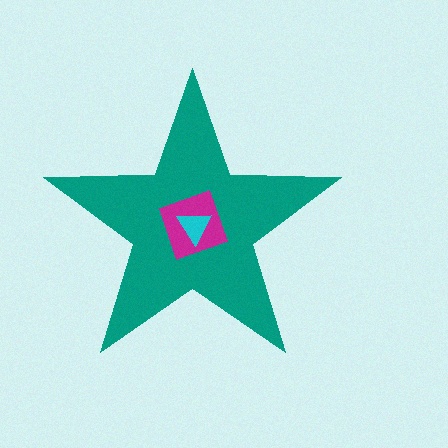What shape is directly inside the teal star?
The magenta diamond.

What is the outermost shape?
The teal star.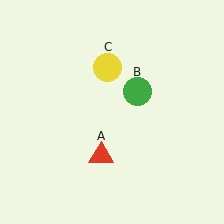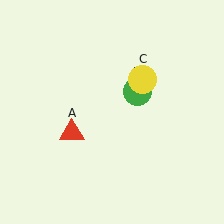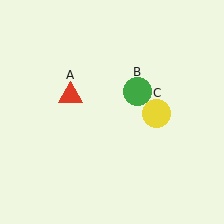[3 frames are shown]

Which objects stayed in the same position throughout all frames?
Green circle (object B) remained stationary.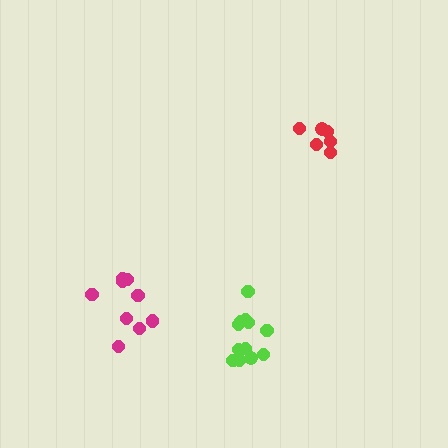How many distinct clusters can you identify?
There are 3 distinct clusters.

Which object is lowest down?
The lime cluster is bottommost.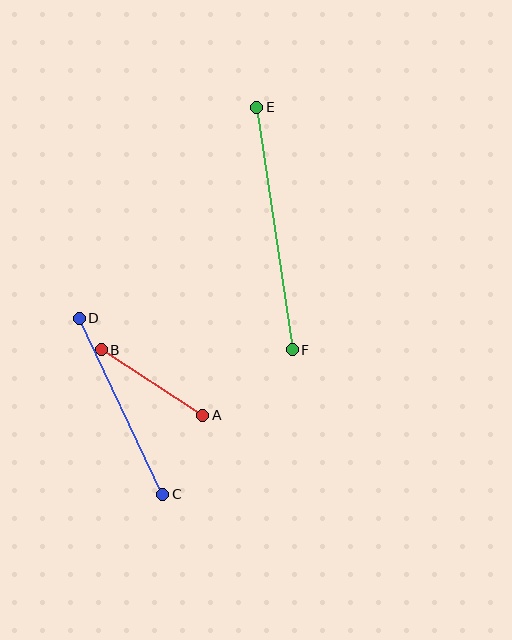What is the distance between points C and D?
The distance is approximately 195 pixels.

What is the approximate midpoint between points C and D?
The midpoint is at approximately (121, 406) pixels.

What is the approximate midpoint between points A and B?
The midpoint is at approximately (152, 382) pixels.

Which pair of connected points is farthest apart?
Points E and F are farthest apart.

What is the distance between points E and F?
The distance is approximately 245 pixels.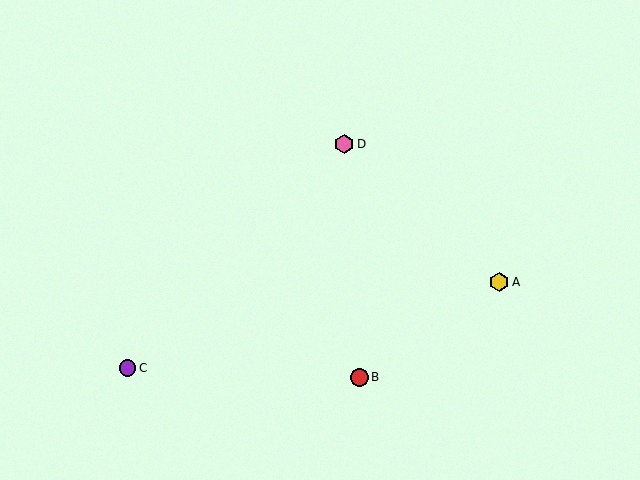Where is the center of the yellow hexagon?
The center of the yellow hexagon is at (499, 282).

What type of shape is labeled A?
Shape A is a yellow hexagon.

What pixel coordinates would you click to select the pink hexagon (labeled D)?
Click at (344, 144) to select the pink hexagon D.